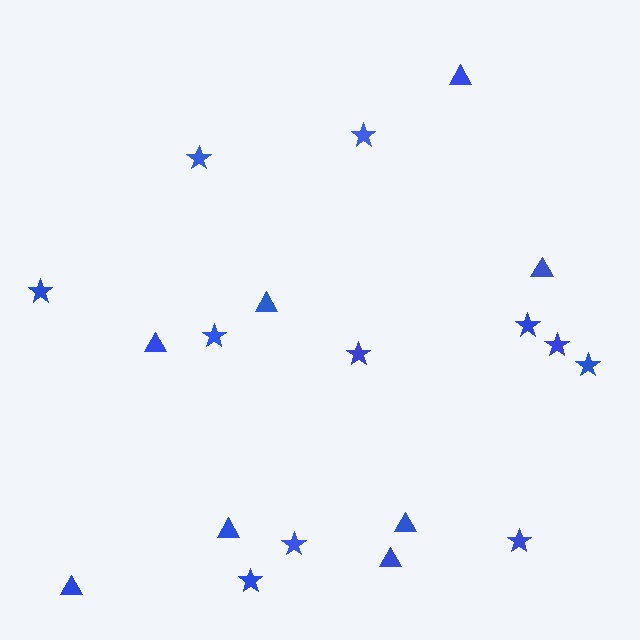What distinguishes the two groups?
There are 2 groups: one group of triangles (8) and one group of stars (11).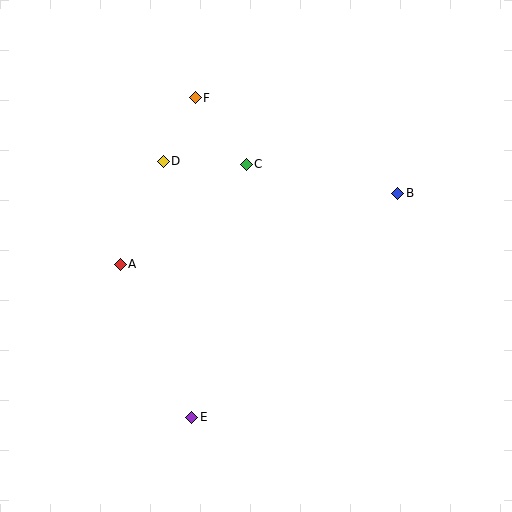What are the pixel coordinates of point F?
Point F is at (195, 98).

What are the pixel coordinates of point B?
Point B is at (398, 193).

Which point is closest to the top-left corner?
Point F is closest to the top-left corner.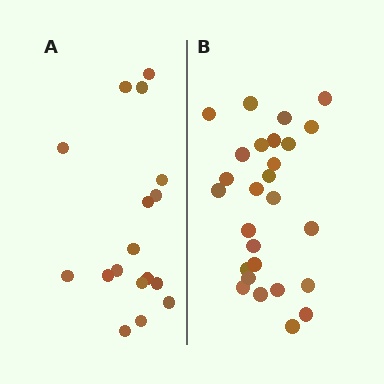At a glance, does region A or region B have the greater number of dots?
Region B (the right region) has more dots.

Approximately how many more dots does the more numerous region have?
Region B has roughly 10 or so more dots than region A.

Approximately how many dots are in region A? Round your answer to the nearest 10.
About 20 dots. (The exact count is 17, which rounds to 20.)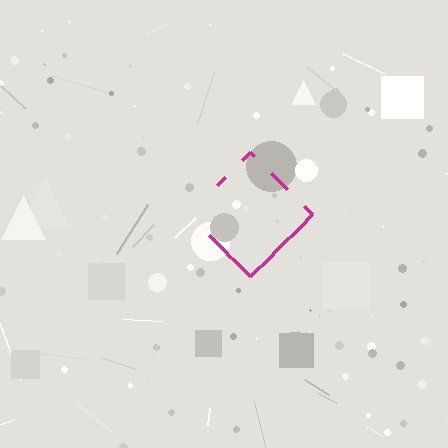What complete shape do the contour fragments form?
The contour fragments form a diamond.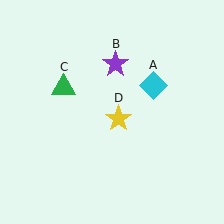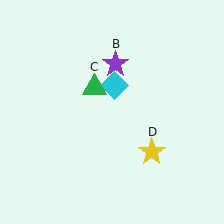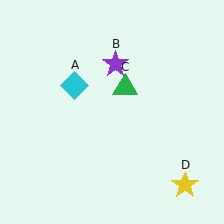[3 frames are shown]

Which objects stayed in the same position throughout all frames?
Purple star (object B) remained stationary.